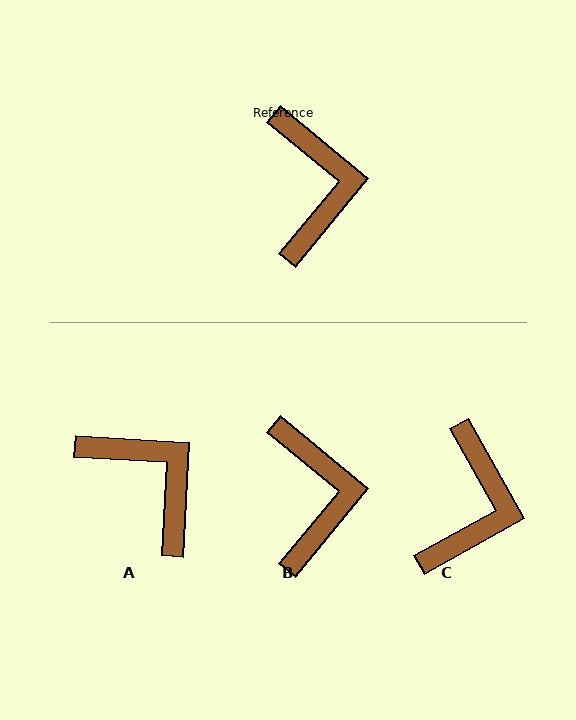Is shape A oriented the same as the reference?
No, it is off by about 36 degrees.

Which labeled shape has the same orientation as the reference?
B.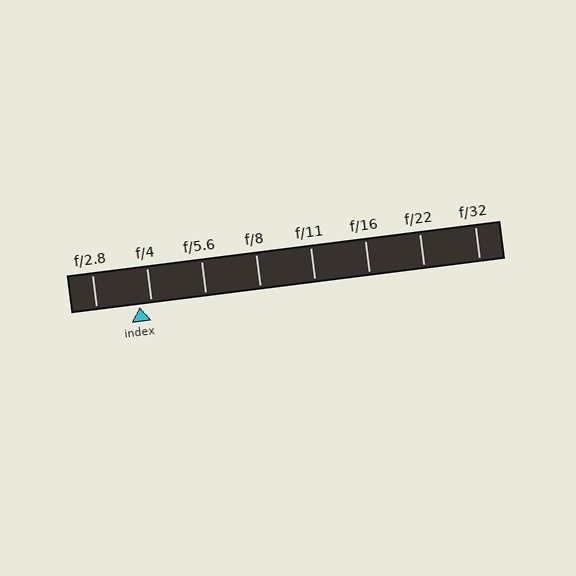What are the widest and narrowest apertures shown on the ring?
The widest aperture shown is f/2.8 and the narrowest is f/32.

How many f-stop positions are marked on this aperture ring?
There are 8 f-stop positions marked.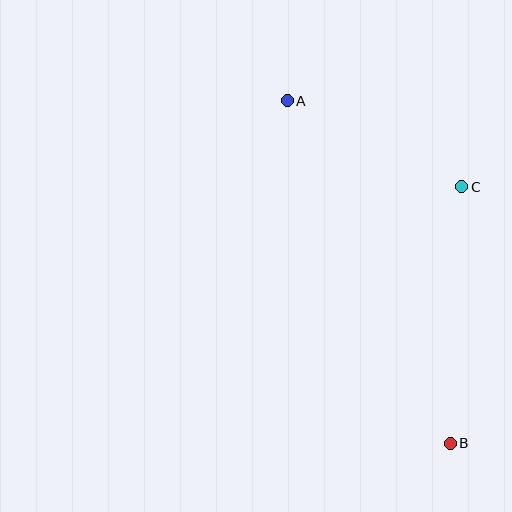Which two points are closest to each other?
Points A and C are closest to each other.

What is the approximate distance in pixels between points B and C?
The distance between B and C is approximately 257 pixels.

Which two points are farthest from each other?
Points A and B are farthest from each other.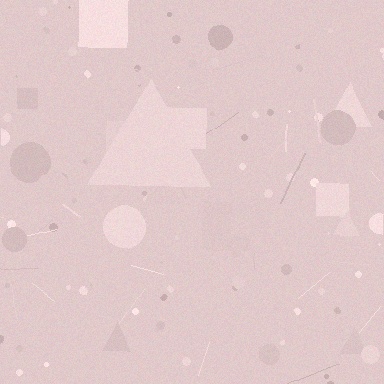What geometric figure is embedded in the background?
A triangle is embedded in the background.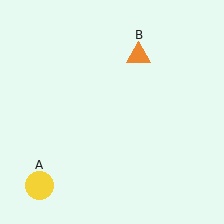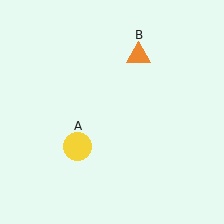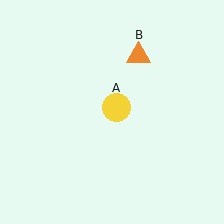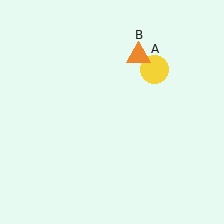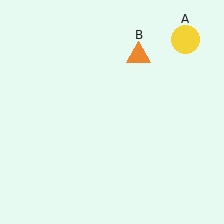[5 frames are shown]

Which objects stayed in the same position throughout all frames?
Orange triangle (object B) remained stationary.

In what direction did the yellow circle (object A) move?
The yellow circle (object A) moved up and to the right.